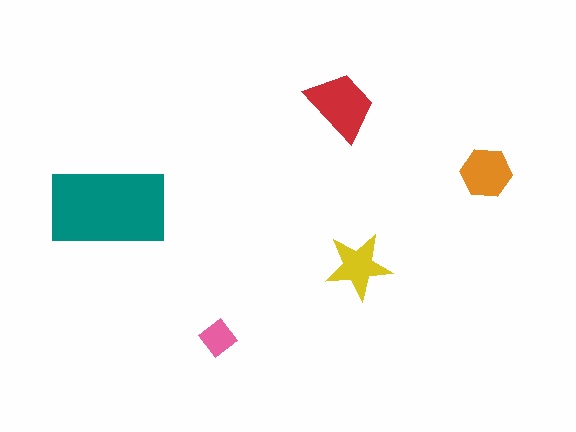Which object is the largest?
The teal rectangle.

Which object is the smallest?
The pink diamond.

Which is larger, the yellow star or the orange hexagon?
The orange hexagon.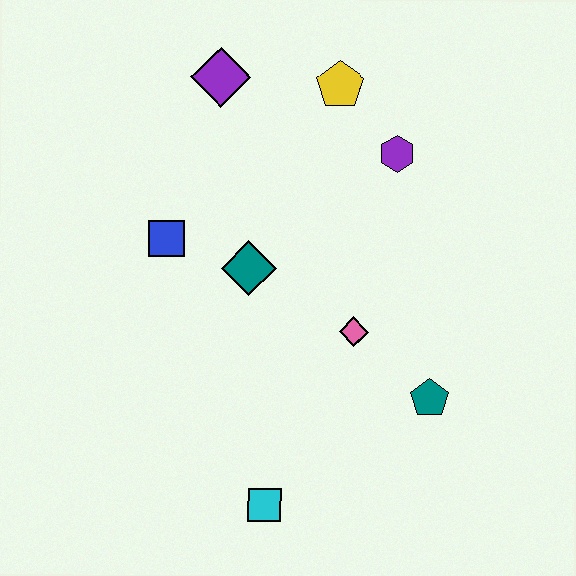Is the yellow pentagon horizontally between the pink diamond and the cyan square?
Yes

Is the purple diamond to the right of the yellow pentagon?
No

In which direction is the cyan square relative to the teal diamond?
The cyan square is below the teal diamond.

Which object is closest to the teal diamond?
The blue square is closest to the teal diamond.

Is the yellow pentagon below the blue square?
No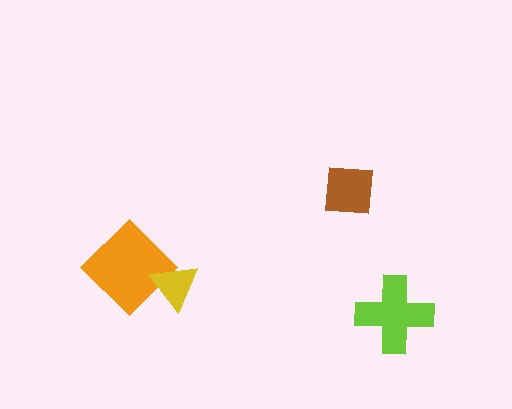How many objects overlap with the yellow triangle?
1 object overlaps with the yellow triangle.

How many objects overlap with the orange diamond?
1 object overlaps with the orange diamond.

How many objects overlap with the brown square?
0 objects overlap with the brown square.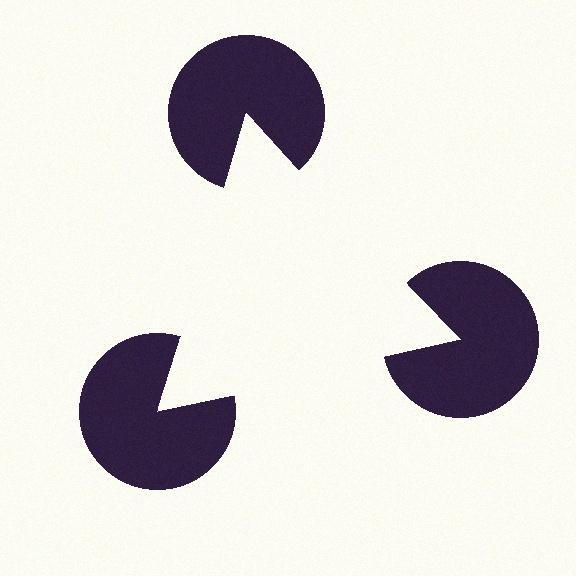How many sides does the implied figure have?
3 sides.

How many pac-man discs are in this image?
There are 3 — one at each vertex of the illusory triangle.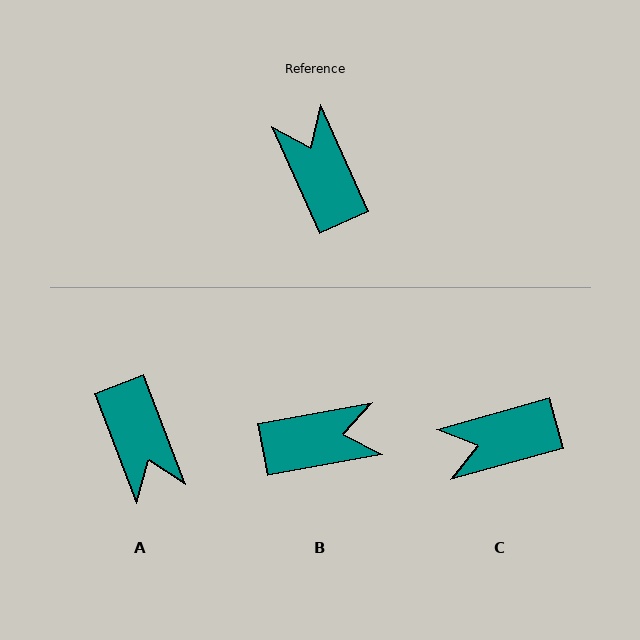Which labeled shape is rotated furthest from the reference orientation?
A, about 177 degrees away.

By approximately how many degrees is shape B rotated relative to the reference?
Approximately 104 degrees clockwise.